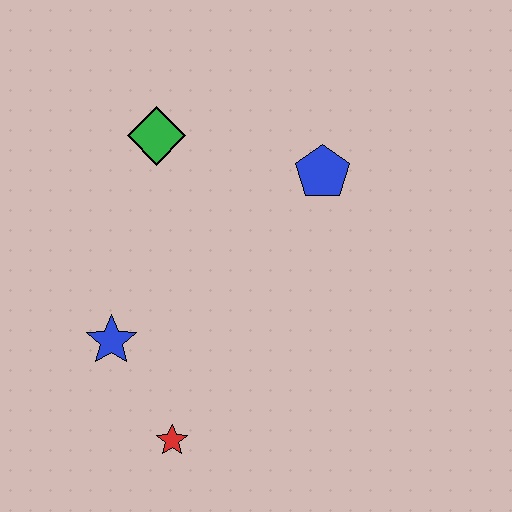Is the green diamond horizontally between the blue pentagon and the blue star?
Yes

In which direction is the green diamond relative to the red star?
The green diamond is above the red star.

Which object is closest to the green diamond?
The blue pentagon is closest to the green diamond.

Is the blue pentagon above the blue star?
Yes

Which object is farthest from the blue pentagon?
The red star is farthest from the blue pentagon.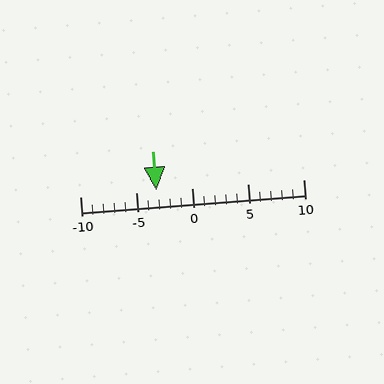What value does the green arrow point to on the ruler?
The green arrow points to approximately -3.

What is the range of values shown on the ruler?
The ruler shows values from -10 to 10.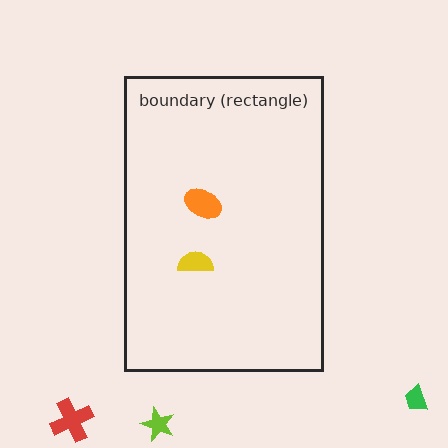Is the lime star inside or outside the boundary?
Outside.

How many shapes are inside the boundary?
2 inside, 3 outside.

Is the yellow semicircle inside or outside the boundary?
Inside.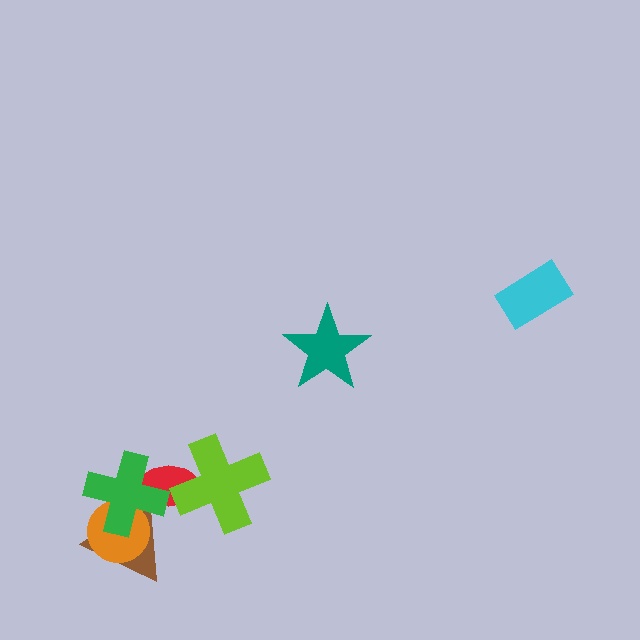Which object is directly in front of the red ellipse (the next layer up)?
The lime cross is directly in front of the red ellipse.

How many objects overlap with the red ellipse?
3 objects overlap with the red ellipse.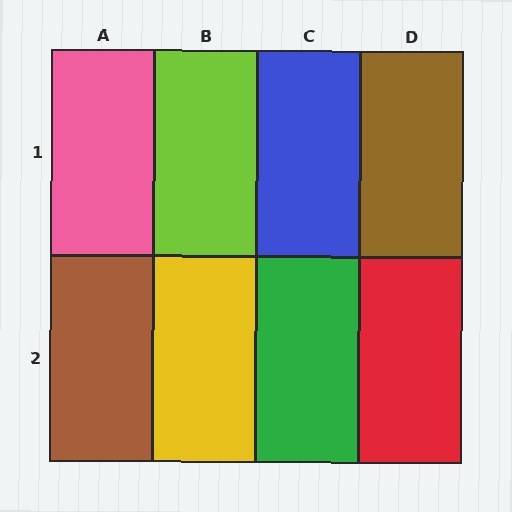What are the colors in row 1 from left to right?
Pink, lime, blue, brown.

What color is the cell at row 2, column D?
Red.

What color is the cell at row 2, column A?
Brown.